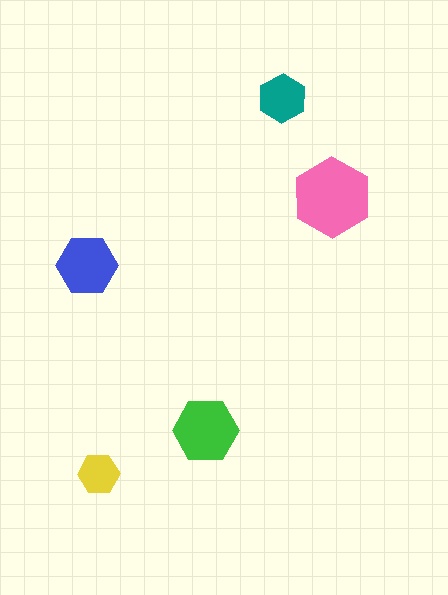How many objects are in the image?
There are 5 objects in the image.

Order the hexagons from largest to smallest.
the pink one, the green one, the blue one, the teal one, the yellow one.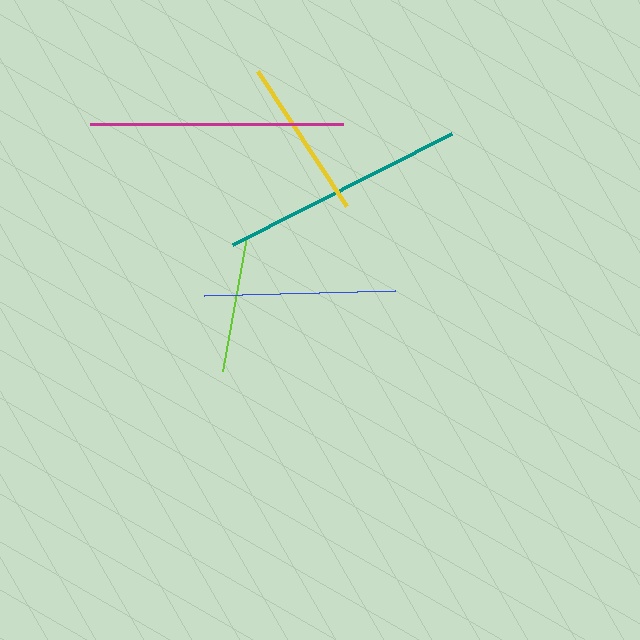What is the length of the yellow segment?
The yellow segment is approximately 162 pixels long.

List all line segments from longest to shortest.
From longest to shortest: magenta, teal, blue, yellow, lime.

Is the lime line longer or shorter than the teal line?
The teal line is longer than the lime line.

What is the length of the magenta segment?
The magenta segment is approximately 253 pixels long.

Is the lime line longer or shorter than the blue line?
The blue line is longer than the lime line.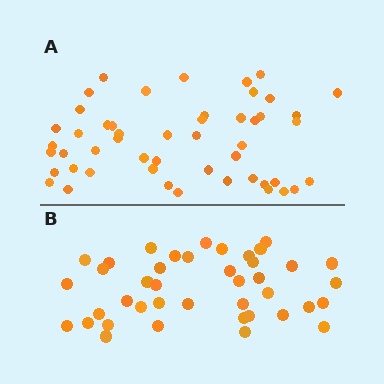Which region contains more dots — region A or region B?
Region A (the top region) has more dots.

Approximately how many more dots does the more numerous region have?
Region A has roughly 8 or so more dots than region B.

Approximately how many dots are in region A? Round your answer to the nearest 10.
About 50 dots.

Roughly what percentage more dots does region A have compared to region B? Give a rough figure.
About 20% more.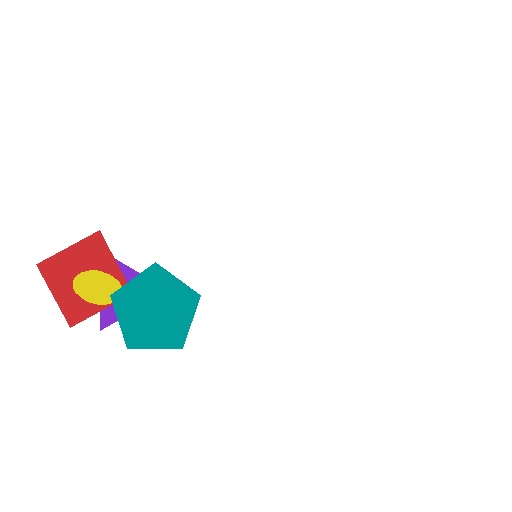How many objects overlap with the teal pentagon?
2 objects overlap with the teal pentagon.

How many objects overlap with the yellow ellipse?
3 objects overlap with the yellow ellipse.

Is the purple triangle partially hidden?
Yes, it is partially covered by another shape.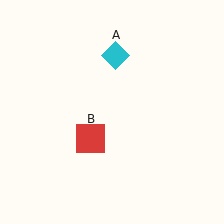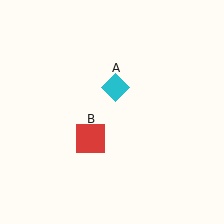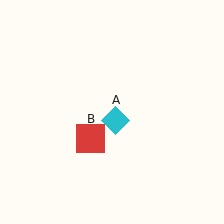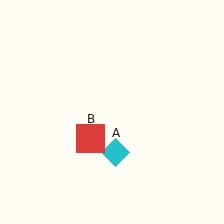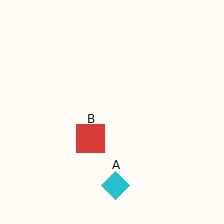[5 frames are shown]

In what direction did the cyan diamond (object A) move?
The cyan diamond (object A) moved down.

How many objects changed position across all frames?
1 object changed position: cyan diamond (object A).